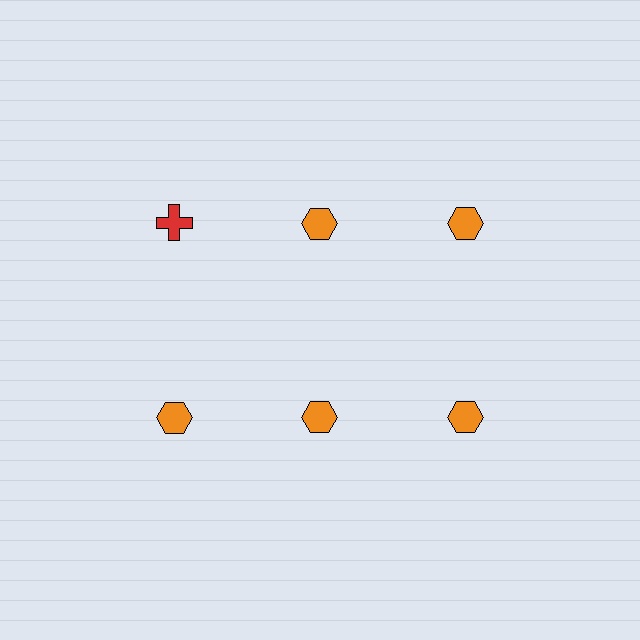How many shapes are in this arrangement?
There are 6 shapes arranged in a grid pattern.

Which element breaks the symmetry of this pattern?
The red cross in the top row, leftmost column breaks the symmetry. All other shapes are orange hexagons.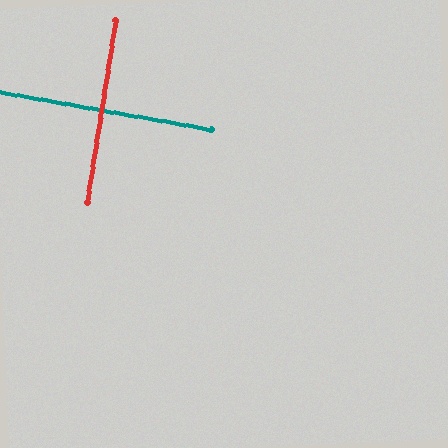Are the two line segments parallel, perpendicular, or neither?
Perpendicular — they meet at approximately 89°.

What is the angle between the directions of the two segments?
Approximately 89 degrees.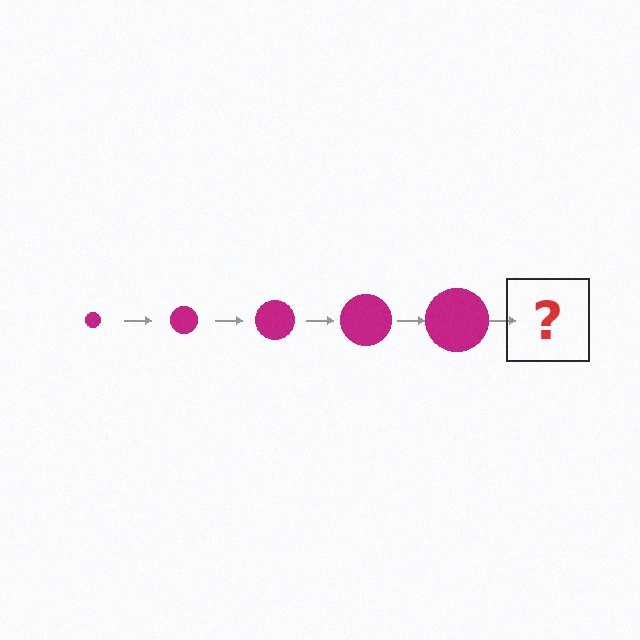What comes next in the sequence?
The next element should be a magenta circle, larger than the previous one.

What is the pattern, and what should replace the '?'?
The pattern is that the circle gets progressively larger each step. The '?' should be a magenta circle, larger than the previous one.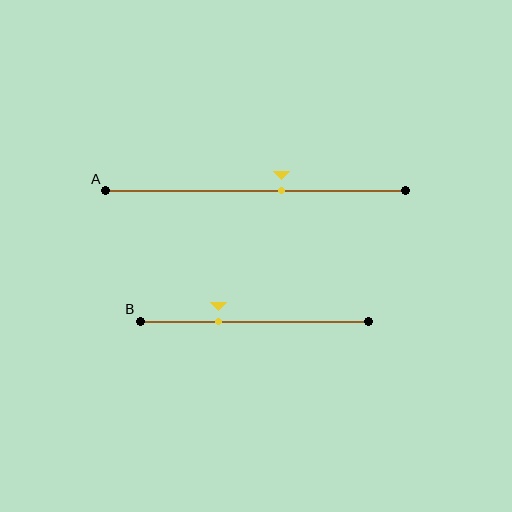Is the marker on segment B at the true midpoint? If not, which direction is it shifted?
No, the marker on segment B is shifted to the left by about 16% of the segment length.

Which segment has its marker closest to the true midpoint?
Segment A has its marker closest to the true midpoint.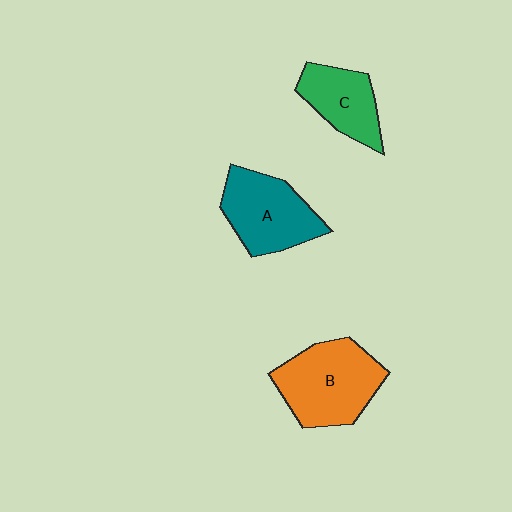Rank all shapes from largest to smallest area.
From largest to smallest: B (orange), A (teal), C (green).